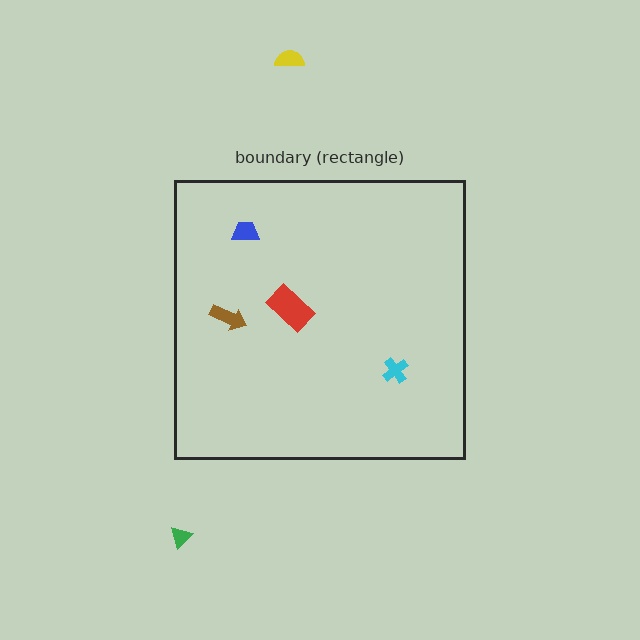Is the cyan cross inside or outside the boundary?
Inside.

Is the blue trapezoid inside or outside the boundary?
Inside.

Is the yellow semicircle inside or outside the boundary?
Outside.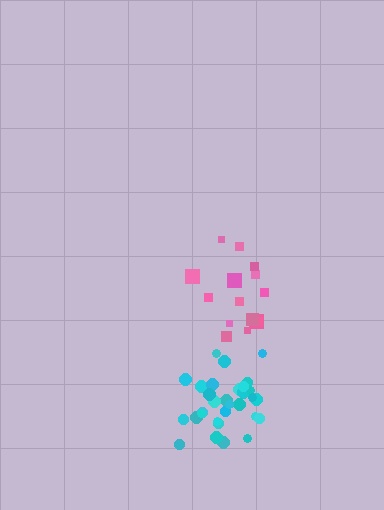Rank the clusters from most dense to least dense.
cyan, pink.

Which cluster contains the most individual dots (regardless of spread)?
Cyan (32).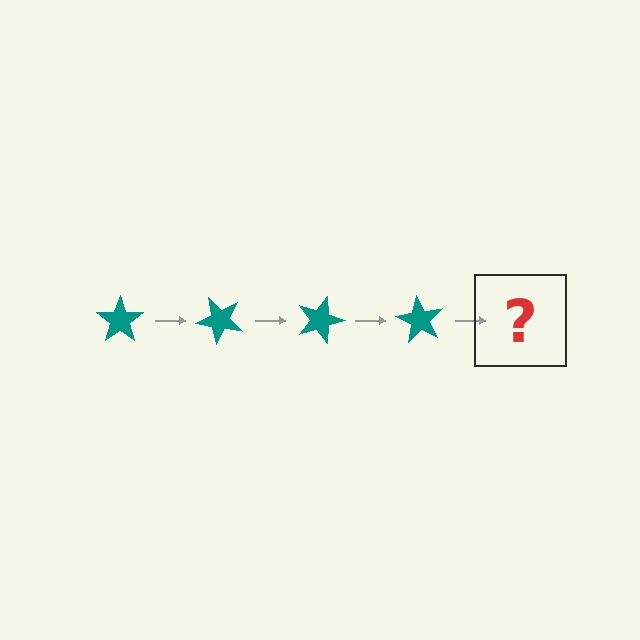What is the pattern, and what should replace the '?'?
The pattern is that the star rotates 45 degrees each step. The '?' should be a teal star rotated 180 degrees.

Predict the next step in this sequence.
The next step is a teal star rotated 180 degrees.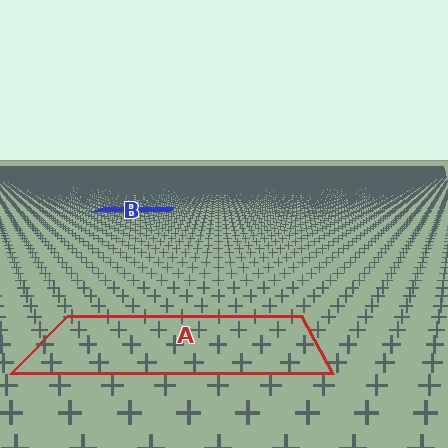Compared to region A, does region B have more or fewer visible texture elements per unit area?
Region B has more texture elements per unit area — they are packed more densely because it is farther away.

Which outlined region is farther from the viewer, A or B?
Region B is farther from the viewer — the texture elements inside it appear smaller and more densely packed.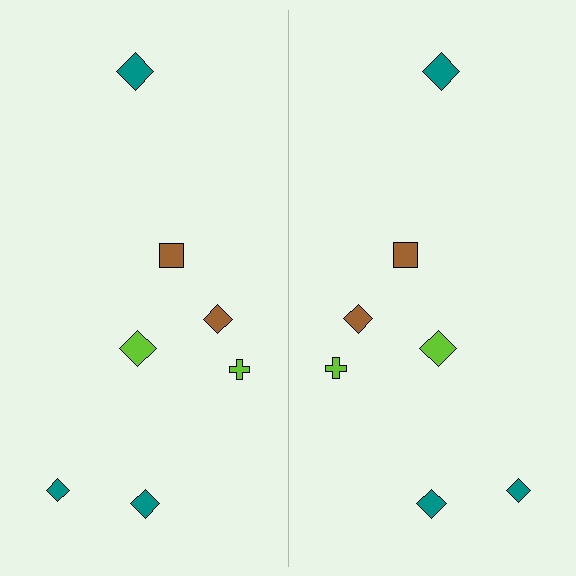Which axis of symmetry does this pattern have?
The pattern has a vertical axis of symmetry running through the center of the image.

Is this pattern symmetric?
Yes, this pattern has bilateral (reflection) symmetry.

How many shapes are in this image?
There are 14 shapes in this image.